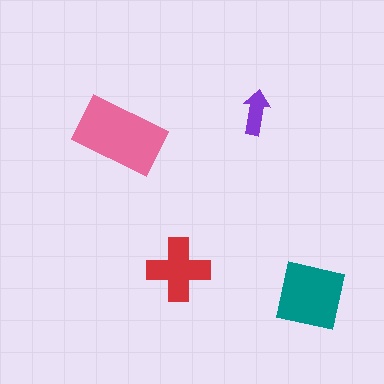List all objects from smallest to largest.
The purple arrow, the red cross, the teal square, the pink rectangle.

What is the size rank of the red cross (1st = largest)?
3rd.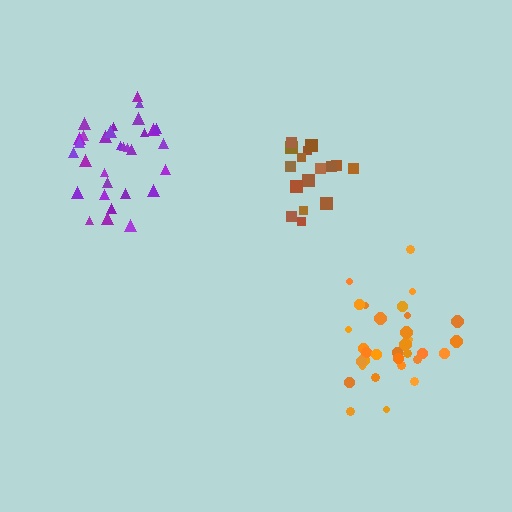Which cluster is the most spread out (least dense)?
Brown.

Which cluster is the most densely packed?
Orange.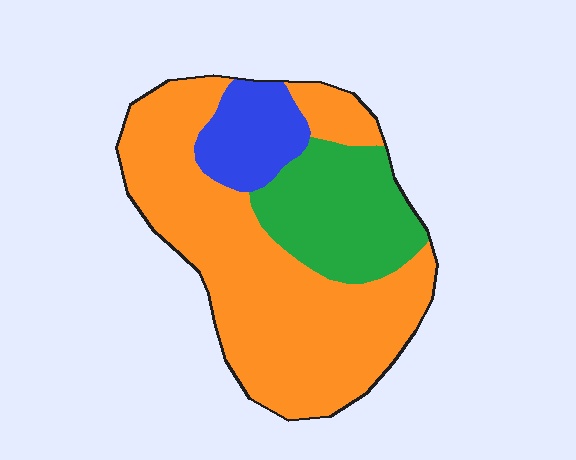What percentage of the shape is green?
Green takes up between a sixth and a third of the shape.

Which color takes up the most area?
Orange, at roughly 65%.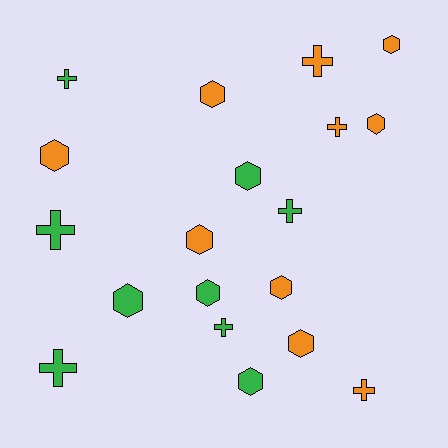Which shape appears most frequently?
Hexagon, with 11 objects.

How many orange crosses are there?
There are 3 orange crosses.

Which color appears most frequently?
Orange, with 10 objects.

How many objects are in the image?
There are 19 objects.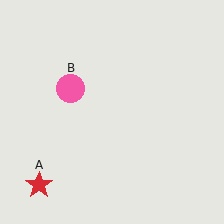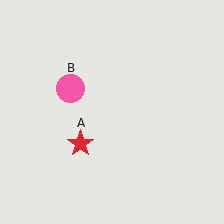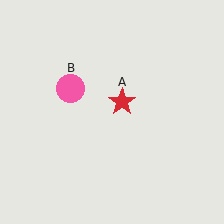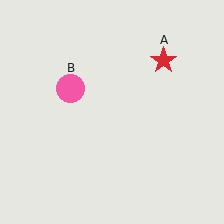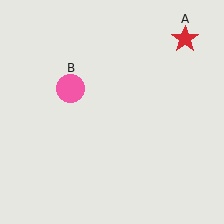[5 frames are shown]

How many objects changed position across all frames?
1 object changed position: red star (object A).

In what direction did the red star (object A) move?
The red star (object A) moved up and to the right.